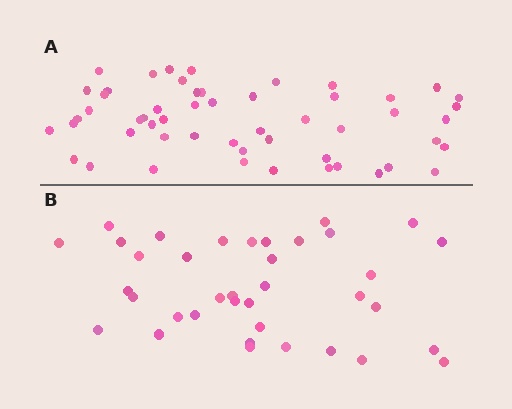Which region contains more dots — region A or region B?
Region A (the top region) has more dots.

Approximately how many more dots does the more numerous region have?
Region A has approximately 15 more dots than region B.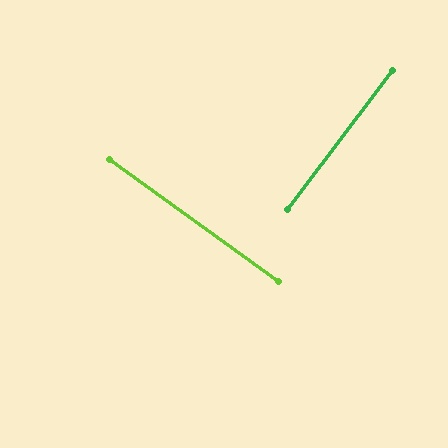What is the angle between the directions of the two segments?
Approximately 89 degrees.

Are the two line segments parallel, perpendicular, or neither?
Perpendicular — they meet at approximately 89°.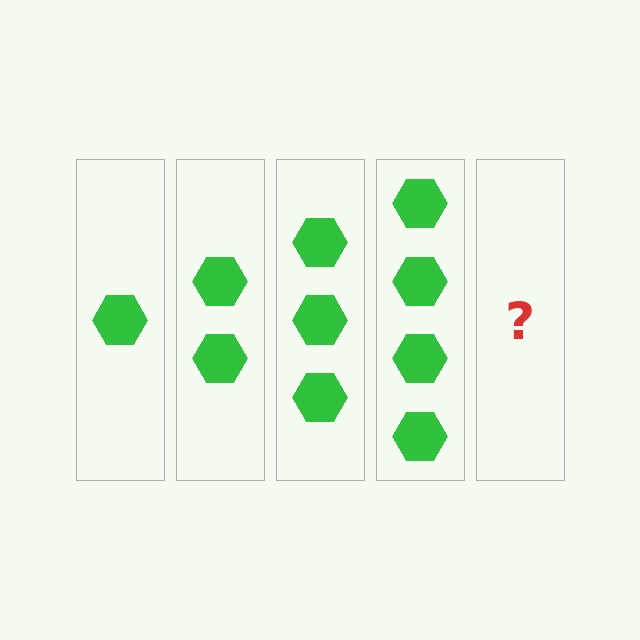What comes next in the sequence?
The next element should be 5 hexagons.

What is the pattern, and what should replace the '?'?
The pattern is that each step adds one more hexagon. The '?' should be 5 hexagons.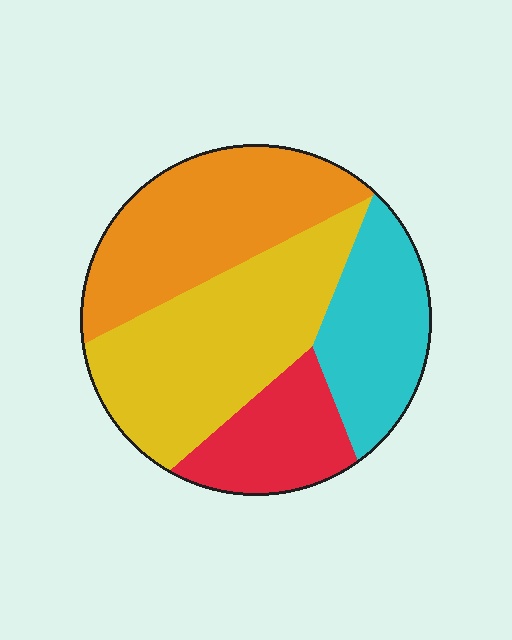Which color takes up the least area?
Red, at roughly 15%.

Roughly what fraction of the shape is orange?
Orange takes up about one third (1/3) of the shape.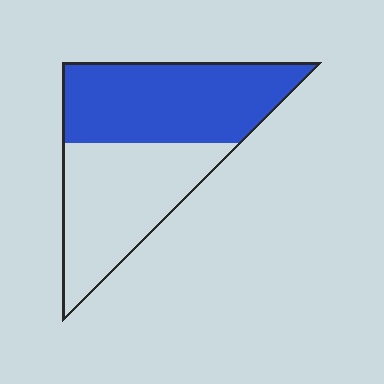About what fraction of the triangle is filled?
About one half (1/2).